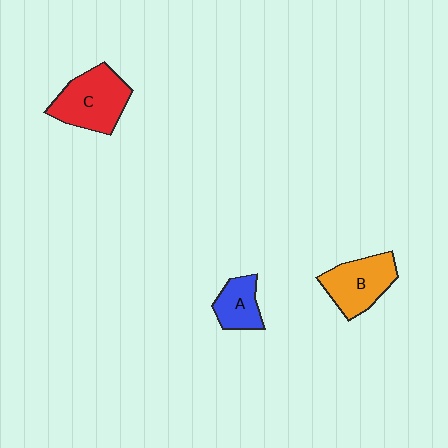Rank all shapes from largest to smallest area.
From largest to smallest: C (red), B (orange), A (blue).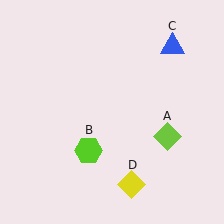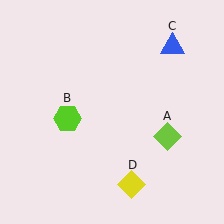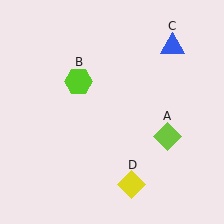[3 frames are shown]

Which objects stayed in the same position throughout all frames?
Lime diamond (object A) and blue triangle (object C) and yellow diamond (object D) remained stationary.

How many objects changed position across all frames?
1 object changed position: lime hexagon (object B).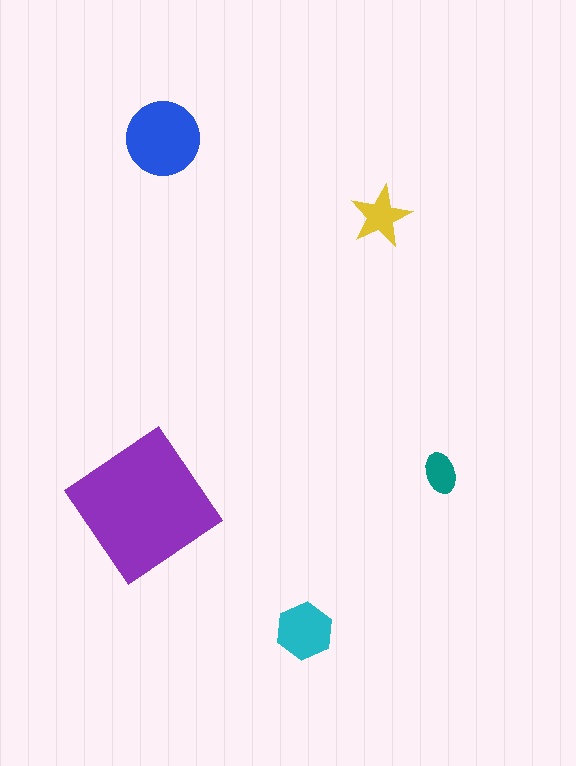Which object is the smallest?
The teal ellipse.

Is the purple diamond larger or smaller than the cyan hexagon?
Larger.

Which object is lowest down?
The cyan hexagon is bottommost.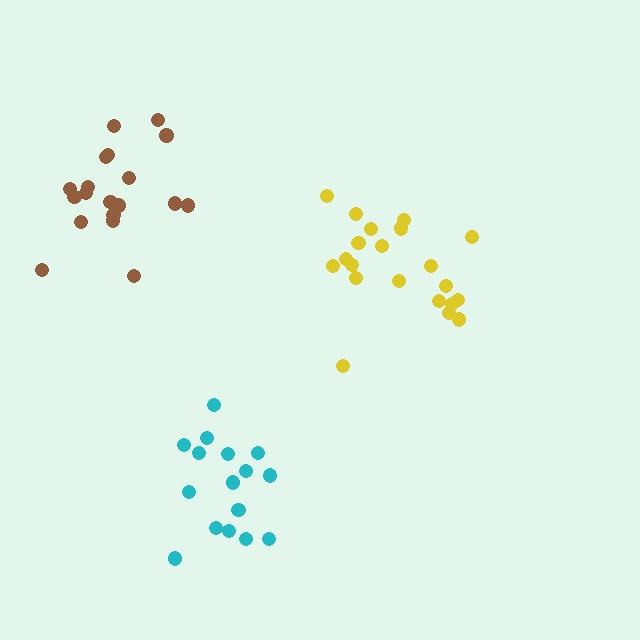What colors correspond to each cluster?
The clusters are colored: yellow, cyan, brown.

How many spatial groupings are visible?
There are 3 spatial groupings.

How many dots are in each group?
Group 1: 21 dots, Group 2: 16 dots, Group 3: 19 dots (56 total).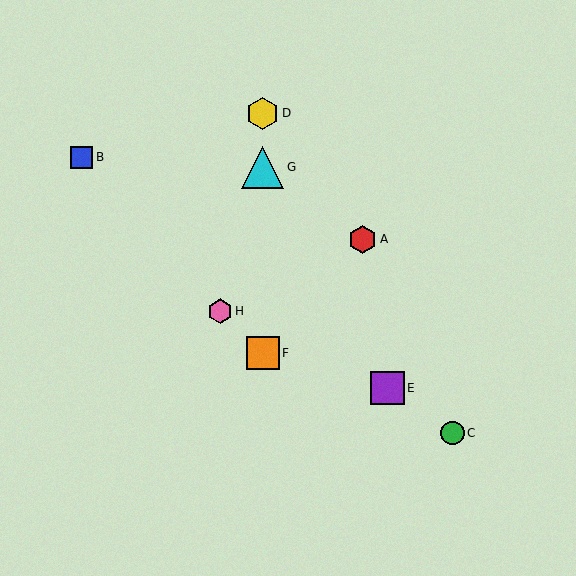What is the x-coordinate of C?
Object C is at x≈452.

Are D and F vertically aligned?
Yes, both are at x≈263.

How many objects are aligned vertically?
3 objects (D, F, G) are aligned vertically.